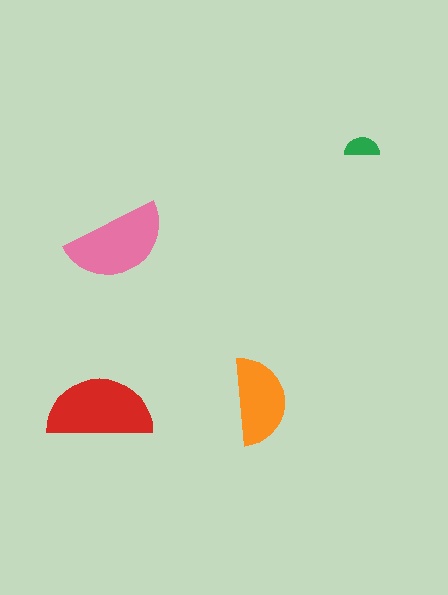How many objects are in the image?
There are 4 objects in the image.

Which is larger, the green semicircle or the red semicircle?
The red one.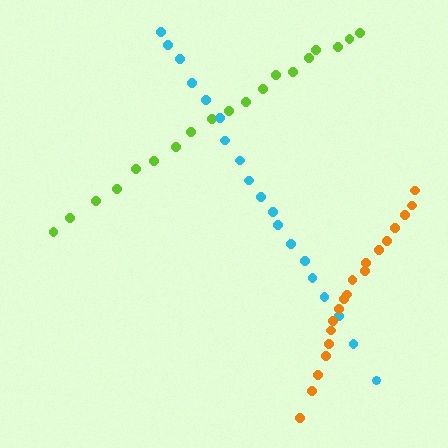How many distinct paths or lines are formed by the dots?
There are 3 distinct paths.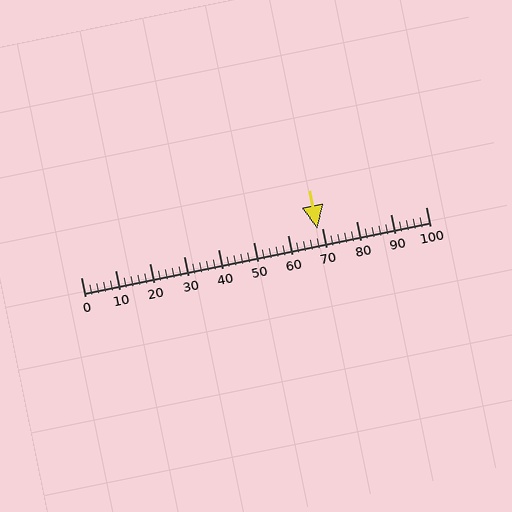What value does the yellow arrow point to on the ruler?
The yellow arrow points to approximately 69.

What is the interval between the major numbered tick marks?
The major tick marks are spaced 10 units apart.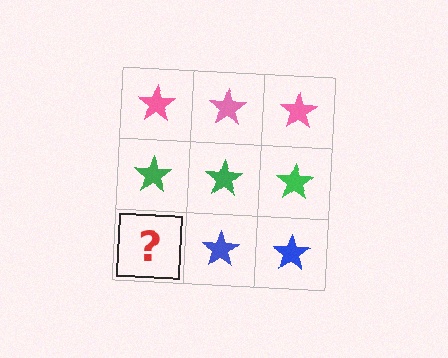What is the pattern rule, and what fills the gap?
The rule is that each row has a consistent color. The gap should be filled with a blue star.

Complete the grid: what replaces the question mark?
The question mark should be replaced with a blue star.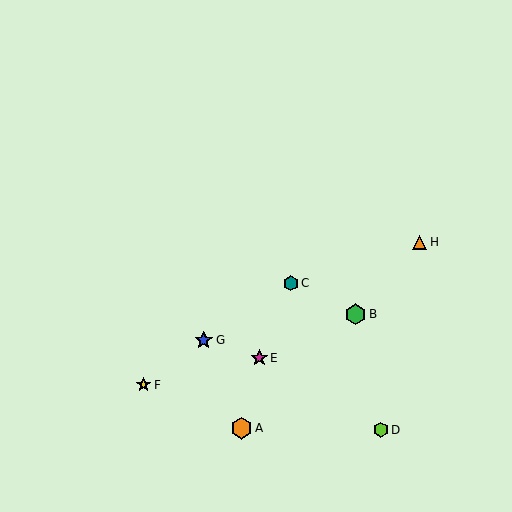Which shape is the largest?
The orange hexagon (labeled A) is the largest.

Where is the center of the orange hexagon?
The center of the orange hexagon is at (241, 428).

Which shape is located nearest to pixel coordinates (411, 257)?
The orange triangle (labeled H) at (420, 242) is nearest to that location.